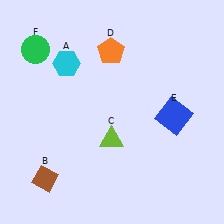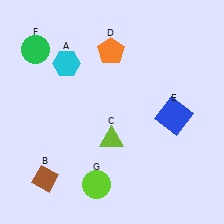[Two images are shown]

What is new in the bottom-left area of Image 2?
A lime circle (G) was added in the bottom-left area of Image 2.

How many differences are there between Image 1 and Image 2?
There is 1 difference between the two images.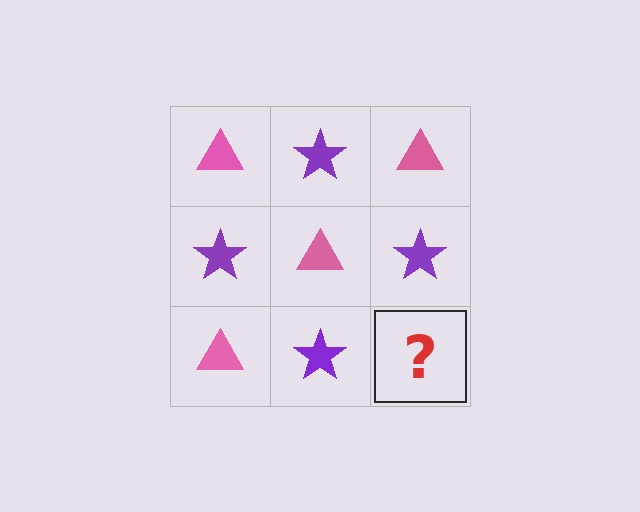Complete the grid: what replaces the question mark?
The question mark should be replaced with a pink triangle.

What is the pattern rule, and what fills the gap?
The rule is that it alternates pink triangle and purple star in a checkerboard pattern. The gap should be filled with a pink triangle.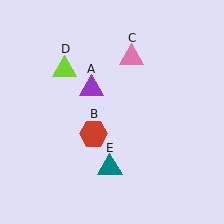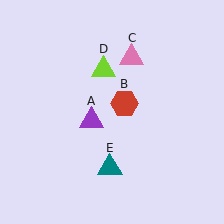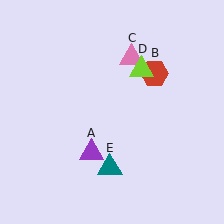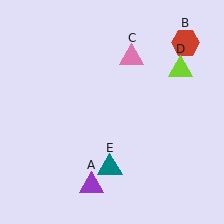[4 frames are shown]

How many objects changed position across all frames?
3 objects changed position: purple triangle (object A), red hexagon (object B), lime triangle (object D).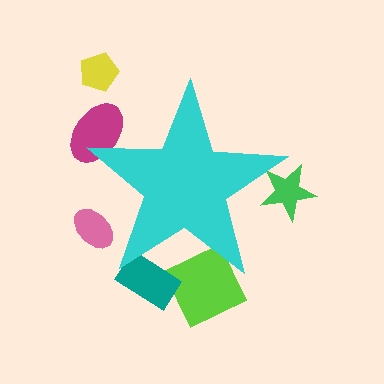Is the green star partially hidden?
Yes, the green star is partially hidden behind the cyan star.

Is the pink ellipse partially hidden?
Yes, the pink ellipse is partially hidden behind the cyan star.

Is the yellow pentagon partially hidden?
No, the yellow pentagon is fully visible.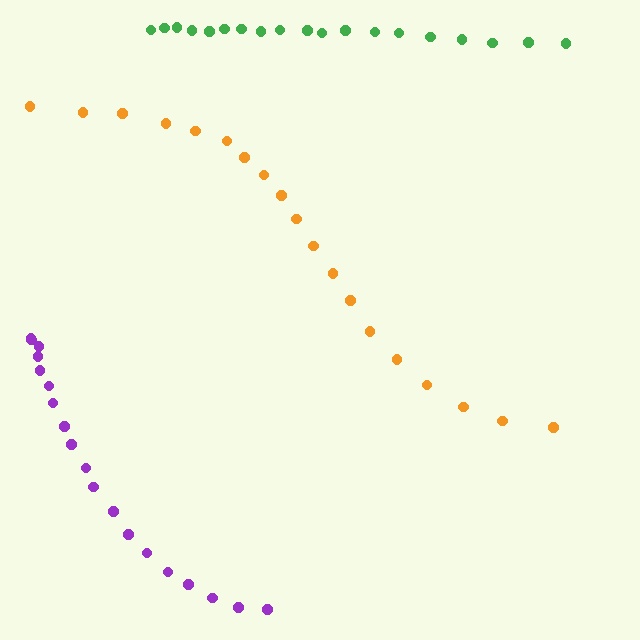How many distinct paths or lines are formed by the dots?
There are 3 distinct paths.